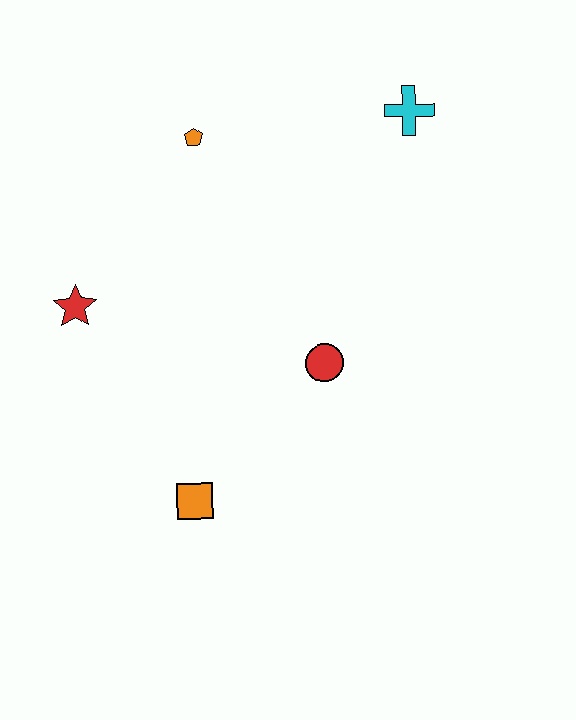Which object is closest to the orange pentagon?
The red star is closest to the orange pentagon.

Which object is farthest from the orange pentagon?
The orange square is farthest from the orange pentagon.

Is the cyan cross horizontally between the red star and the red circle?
No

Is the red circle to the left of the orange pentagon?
No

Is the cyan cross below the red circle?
No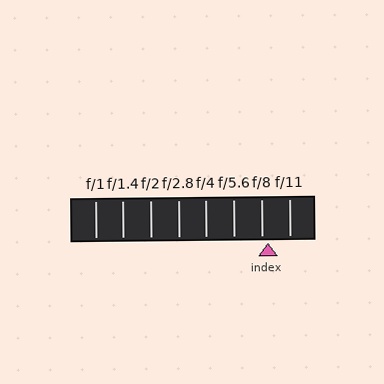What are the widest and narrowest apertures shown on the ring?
The widest aperture shown is f/1 and the narrowest is f/11.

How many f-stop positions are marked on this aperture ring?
There are 8 f-stop positions marked.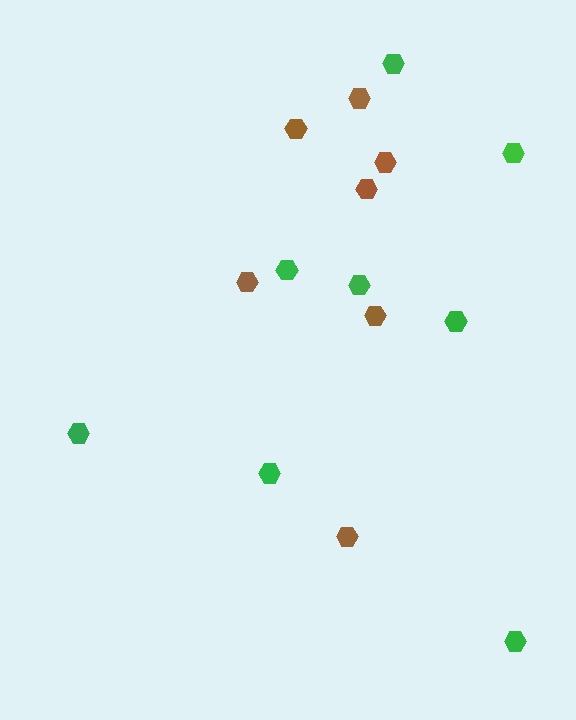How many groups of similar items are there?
There are 2 groups: one group of green hexagons (8) and one group of brown hexagons (7).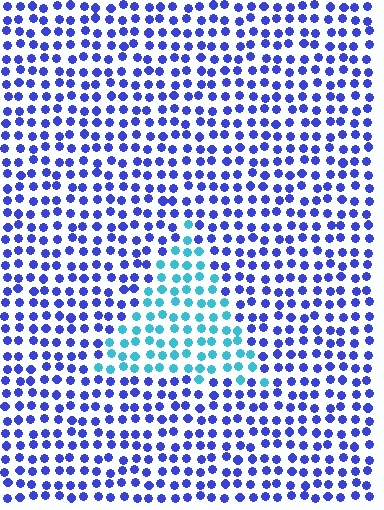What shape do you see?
I see a triangle.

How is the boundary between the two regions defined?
The boundary is defined purely by a slight shift in hue (about 50 degrees). Spacing, size, and orientation are identical on both sides.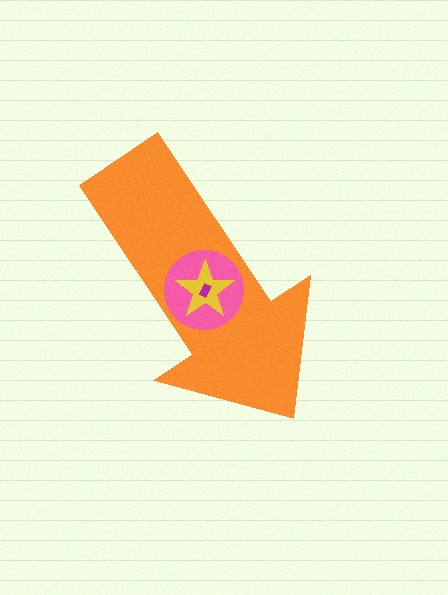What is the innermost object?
The magenta rectangle.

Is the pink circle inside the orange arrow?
Yes.